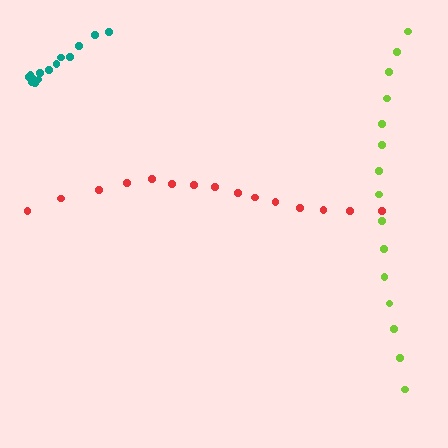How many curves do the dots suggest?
There are 3 distinct paths.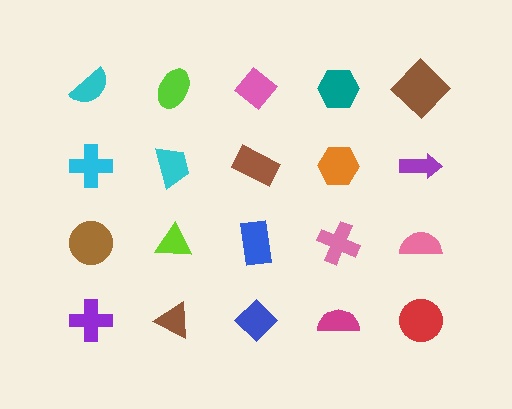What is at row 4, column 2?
A brown triangle.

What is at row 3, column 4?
A pink cross.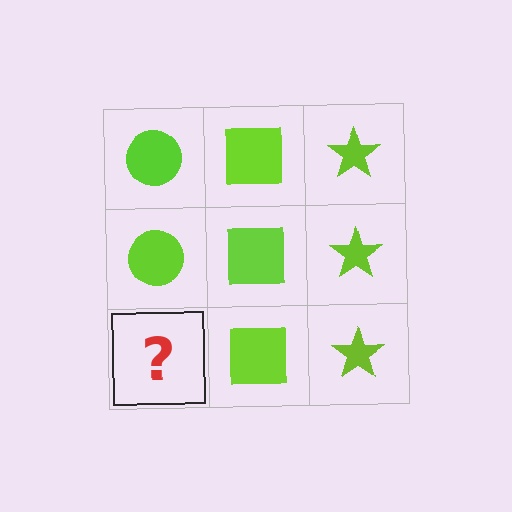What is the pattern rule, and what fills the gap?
The rule is that each column has a consistent shape. The gap should be filled with a lime circle.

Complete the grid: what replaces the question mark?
The question mark should be replaced with a lime circle.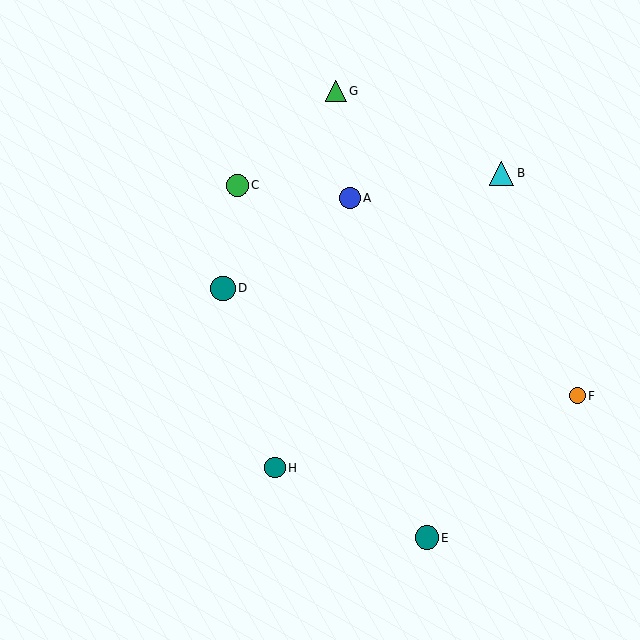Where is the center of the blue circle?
The center of the blue circle is at (350, 198).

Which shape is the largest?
The teal circle (labeled D) is the largest.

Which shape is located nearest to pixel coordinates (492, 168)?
The cyan triangle (labeled B) at (502, 173) is nearest to that location.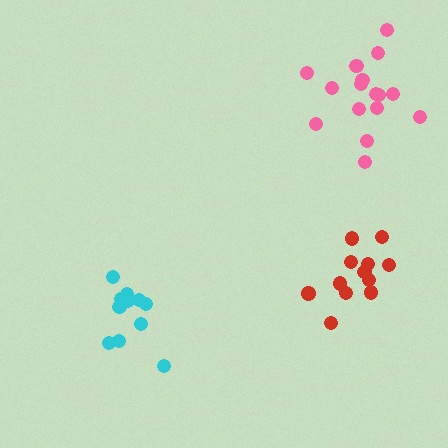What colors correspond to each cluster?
The clusters are colored: cyan, red, pink.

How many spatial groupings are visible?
There are 3 spatial groupings.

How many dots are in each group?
Group 1: 11 dots, Group 2: 12 dots, Group 3: 16 dots (39 total).